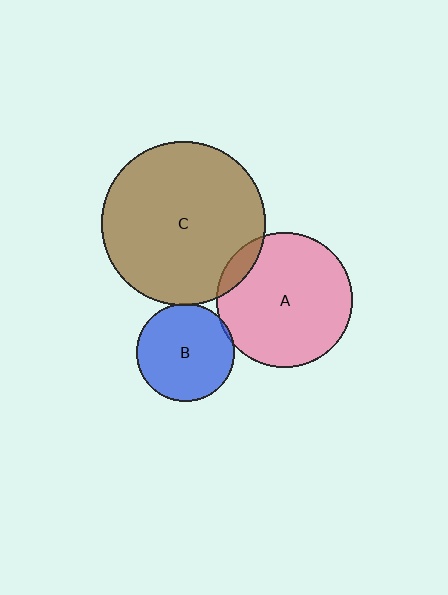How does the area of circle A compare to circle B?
Approximately 1.9 times.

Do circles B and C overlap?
Yes.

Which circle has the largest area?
Circle C (brown).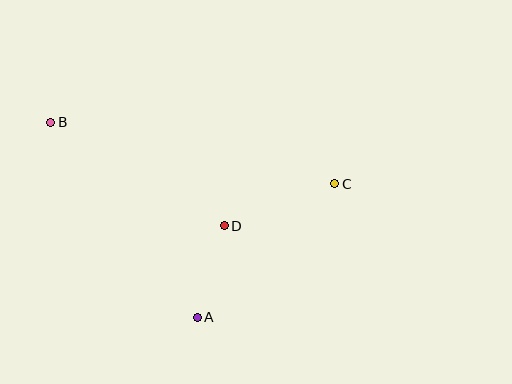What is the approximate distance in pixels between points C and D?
The distance between C and D is approximately 118 pixels.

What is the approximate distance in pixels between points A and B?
The distance between A and B is approximately 244 pixels.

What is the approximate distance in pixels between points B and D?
The distance between B and D is approximately 202 pixels.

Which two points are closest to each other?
Points A and D are closest to each other.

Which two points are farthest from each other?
Points B and C are farthest from each other.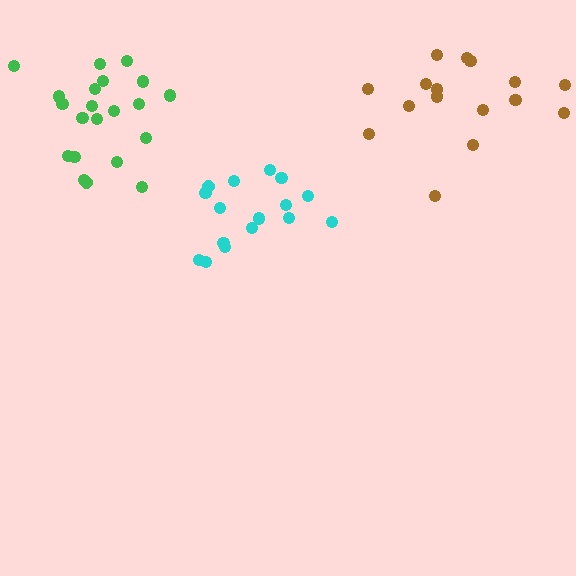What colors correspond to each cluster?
The clusters are colored: cyan, brown, green.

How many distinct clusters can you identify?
There are 3 distinct clusters.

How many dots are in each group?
Group 1: 16 dots, Group 2: 16 dots, Group 3: 21 dots (53 total).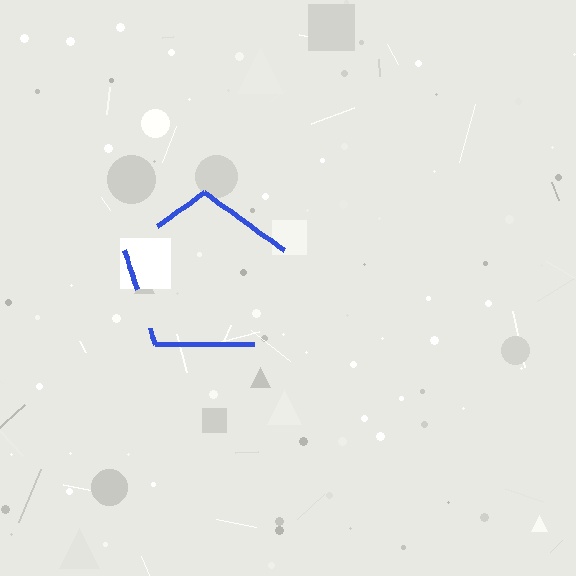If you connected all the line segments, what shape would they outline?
They would outline a pentagon.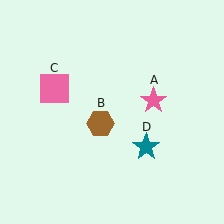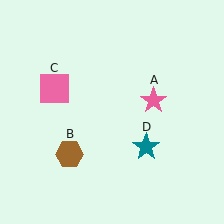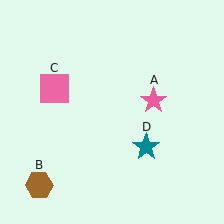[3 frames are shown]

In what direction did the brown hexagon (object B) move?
The brown hexagon (object B) moved down and to the left.